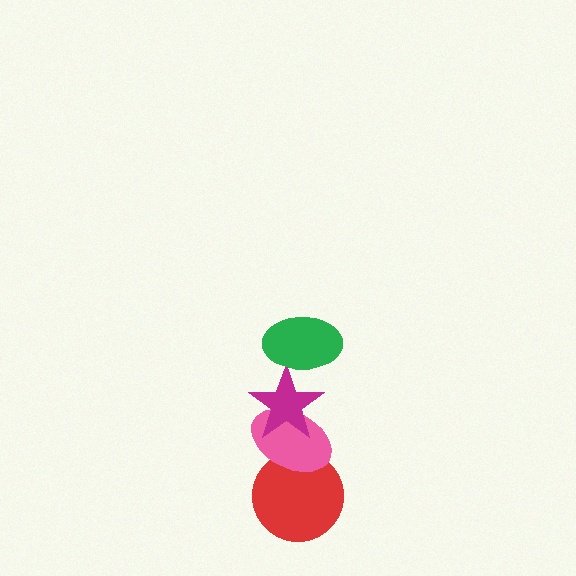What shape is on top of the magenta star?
The green ellipse is on top of the magenta star.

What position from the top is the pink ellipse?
The pink ellipse is 3rd from the top.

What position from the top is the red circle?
The red circle is 4th from the top.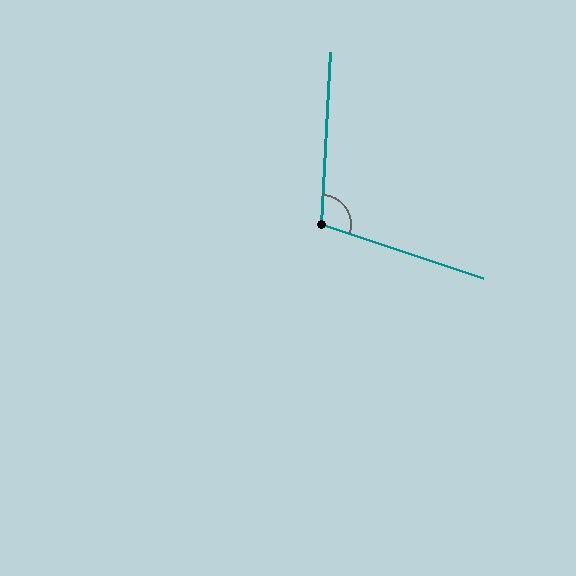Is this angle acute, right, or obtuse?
It is obtuse.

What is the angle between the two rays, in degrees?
Approximately 105 degrees.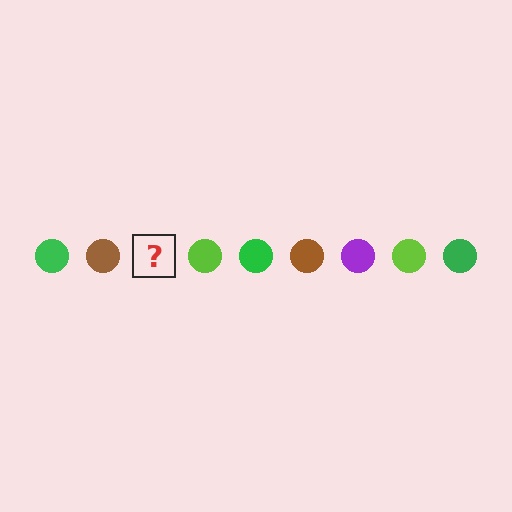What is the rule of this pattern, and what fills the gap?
The rule is that the pattern cycles through green, brown, purple, lime circles. The gap should be filled with a purple circle.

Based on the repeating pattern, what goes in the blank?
The blank should be a purple circle.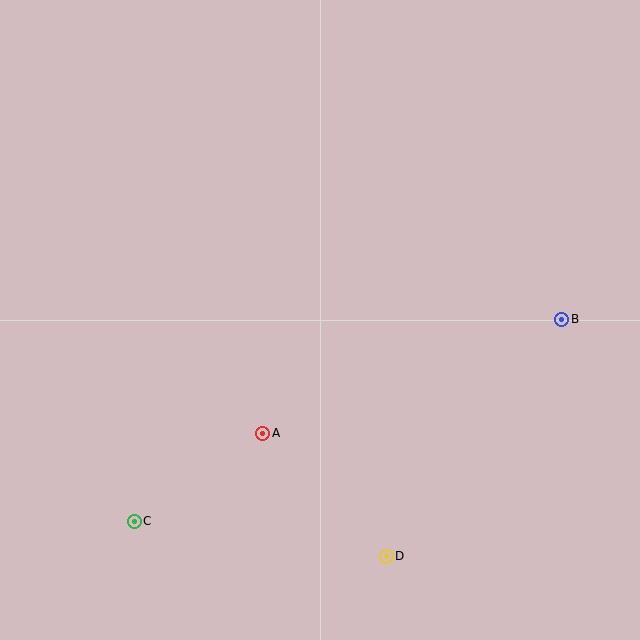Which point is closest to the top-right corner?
Point B is closest to the top-right corner.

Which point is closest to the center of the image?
Point A at (263, 433) is closest to the center.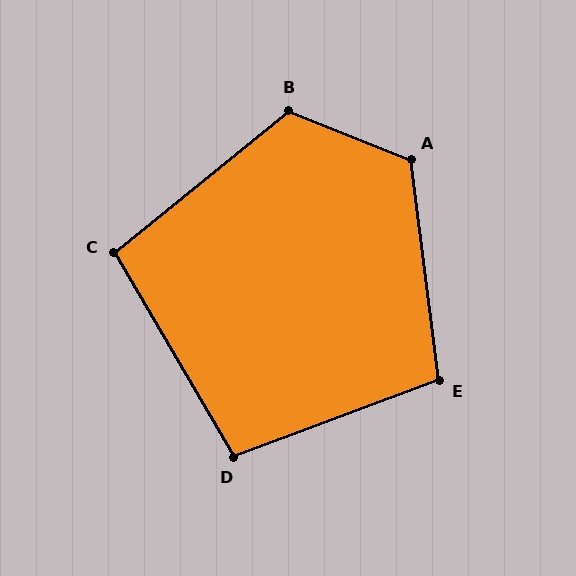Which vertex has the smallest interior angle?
C, at approximately 99 degrees.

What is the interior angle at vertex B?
Approximately 119 degrees (obtuse).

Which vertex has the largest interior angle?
A, at approximately 119 degrees.